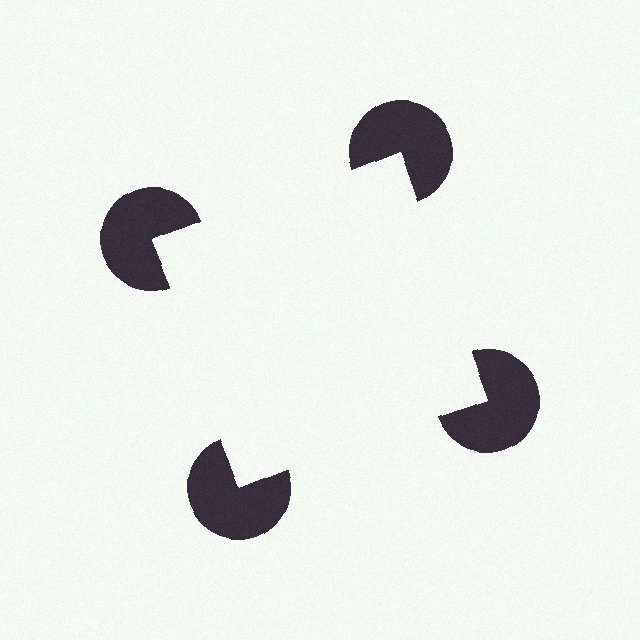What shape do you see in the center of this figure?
An illusory square — its edges are inferred from the aligned wedge cuts in the pac-man discs, not physically drawn.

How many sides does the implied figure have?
4 sides.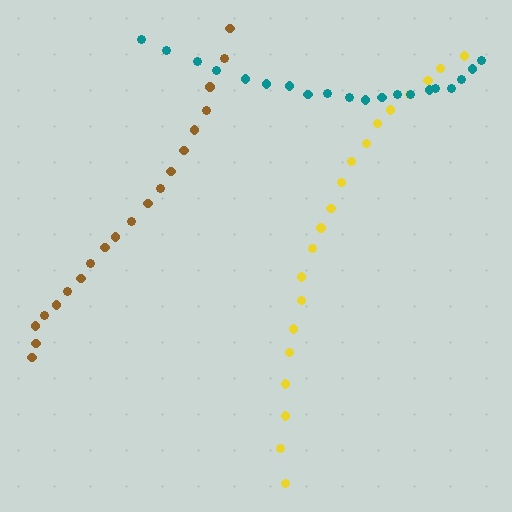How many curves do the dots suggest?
There are 3 distinct paths.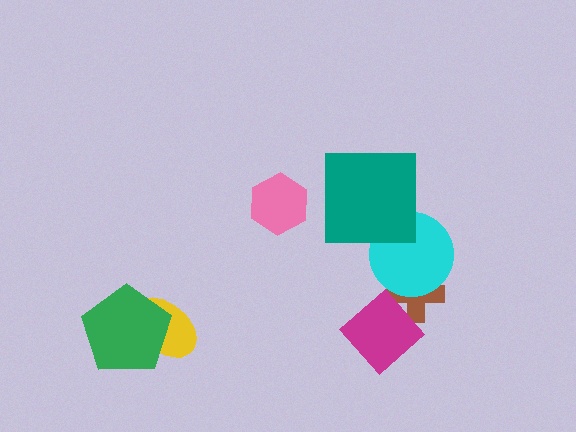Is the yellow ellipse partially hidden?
Yes, it is partially covered by another shape.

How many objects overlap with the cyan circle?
2 objects overlap with the cyan circle.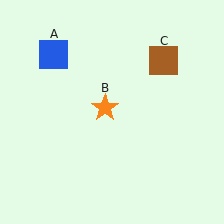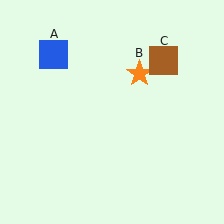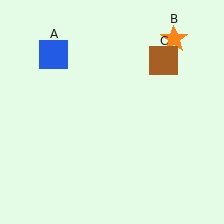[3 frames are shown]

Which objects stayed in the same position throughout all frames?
Blue square (object A) and brown square (object C) remained stationary.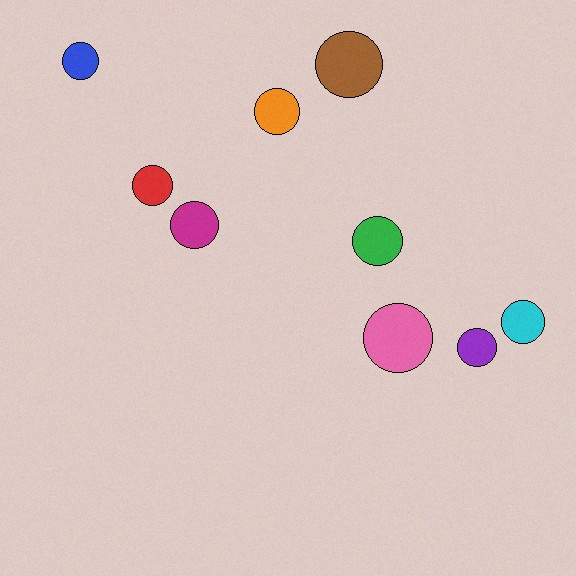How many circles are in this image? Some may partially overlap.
There are 9 circles.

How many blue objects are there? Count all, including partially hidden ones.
There is 1 blue object.